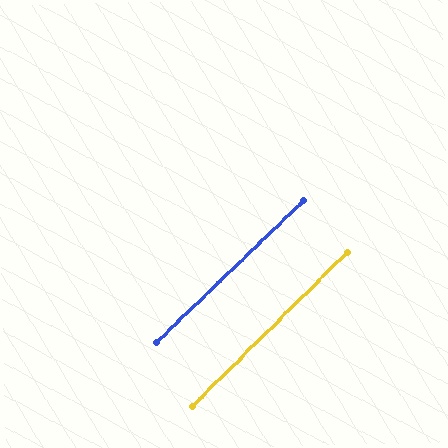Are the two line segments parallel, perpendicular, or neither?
Parallel — their directions differ by only 0.9°.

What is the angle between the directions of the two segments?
Approximately 1 degree.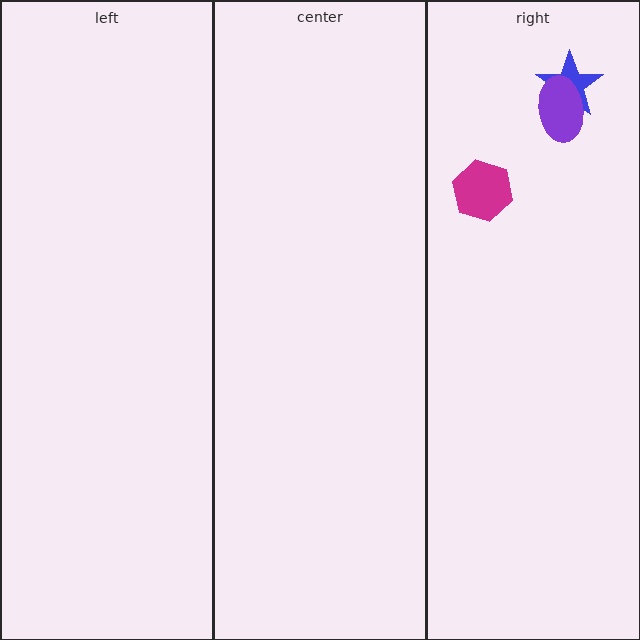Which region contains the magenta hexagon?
The right region.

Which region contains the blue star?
The right region.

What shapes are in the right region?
The magenta hexagon, the blue star, the purple ellipse.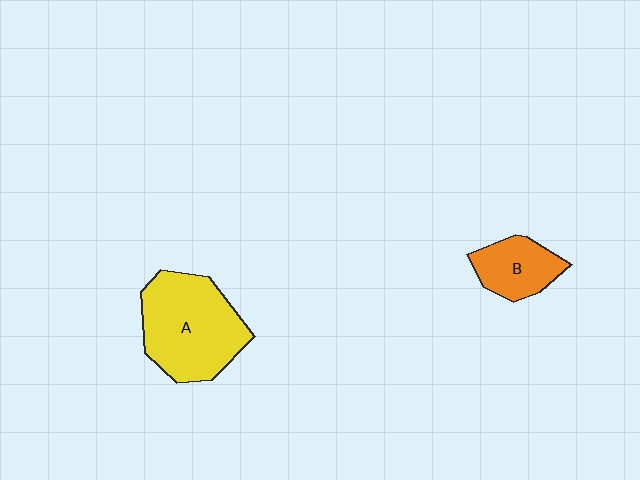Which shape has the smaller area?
Shape B (orange).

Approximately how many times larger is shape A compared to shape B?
Approximately 2.1 times.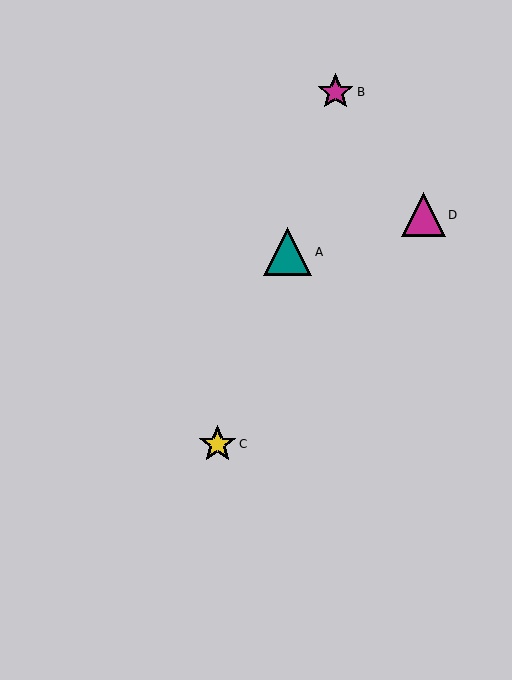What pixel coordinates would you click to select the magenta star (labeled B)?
Click at (335, 92) to select the magenta star B.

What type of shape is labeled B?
Shape B is a magenta star.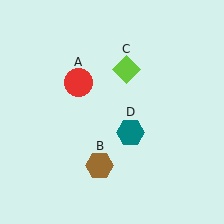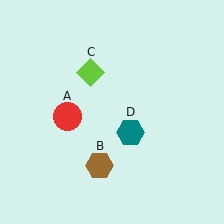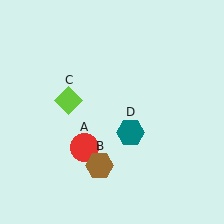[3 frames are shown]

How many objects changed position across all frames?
2 objects changed position: red circle (object A), lime diamond (object C).